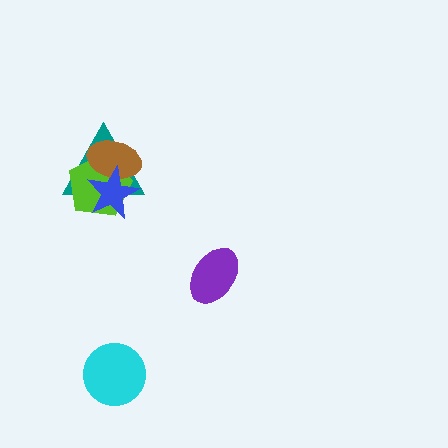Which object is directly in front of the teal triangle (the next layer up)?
The lime pentagon is directly in front of the teal triangle.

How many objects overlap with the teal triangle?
3 objects overlap with the teal triangle.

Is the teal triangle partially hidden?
Yes, it is partially covered by another shape.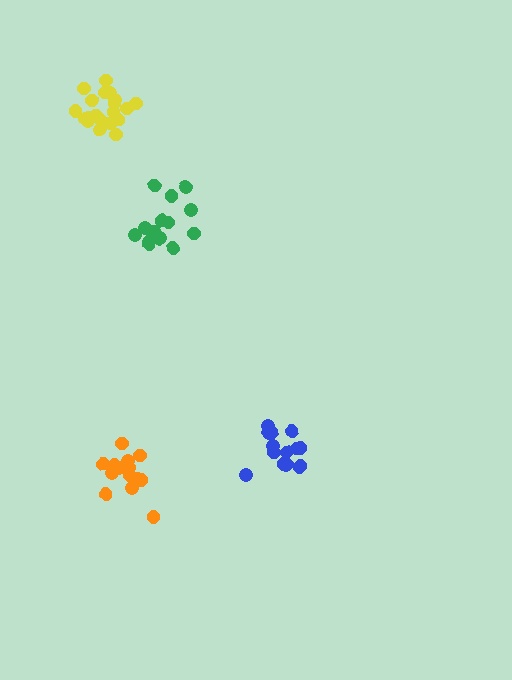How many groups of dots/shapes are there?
There are 4 groups.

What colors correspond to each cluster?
The clusters are colored: orange, blue, green, yellow.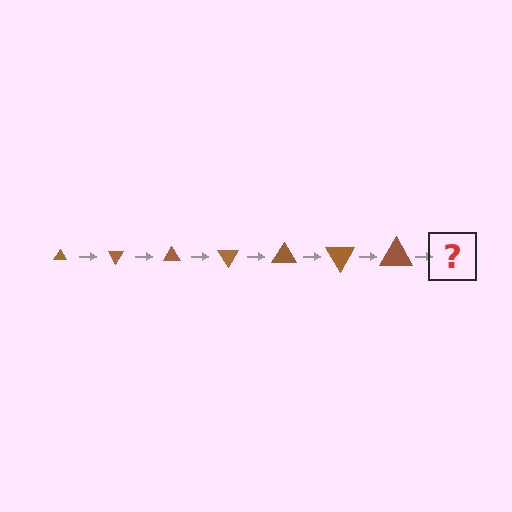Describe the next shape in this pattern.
It should be a triangle, larger than the previous one and rotated 420 degrees from the start.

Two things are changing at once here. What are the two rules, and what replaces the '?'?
The two rules are that the triangle grows larger each step and it rotates 60 degrees each step. The '?' should be a triangle, larger than the previous one and rotated 420 degrees from the start.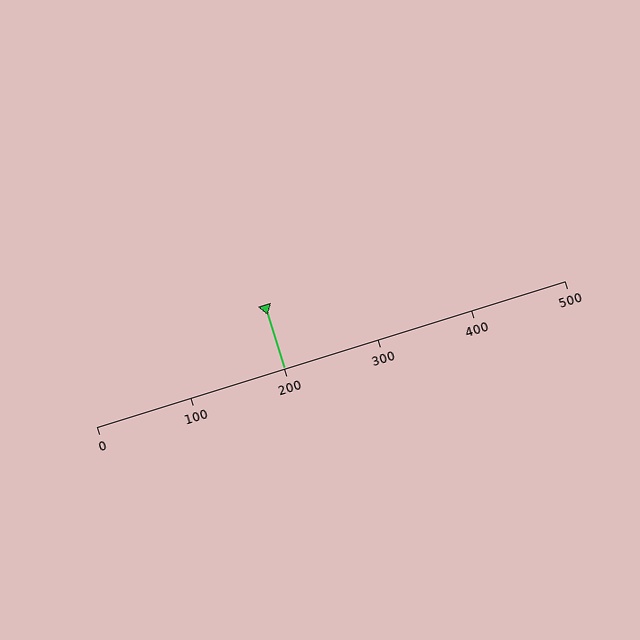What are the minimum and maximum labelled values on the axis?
The axis runs from 0 to 500.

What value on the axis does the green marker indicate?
The marker indicates approximately 200.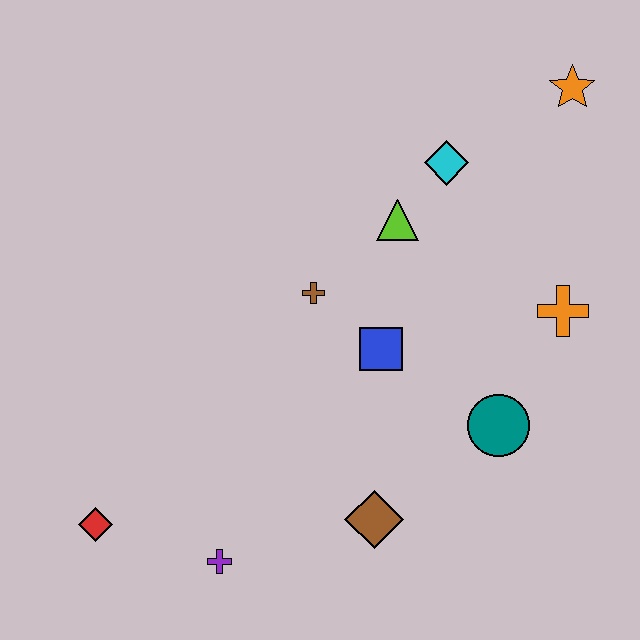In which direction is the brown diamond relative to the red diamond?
The brown diamond is to the right of the red diamond.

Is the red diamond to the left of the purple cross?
Yes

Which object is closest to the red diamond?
The purple cross is closest to the red diamond.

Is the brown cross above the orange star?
No